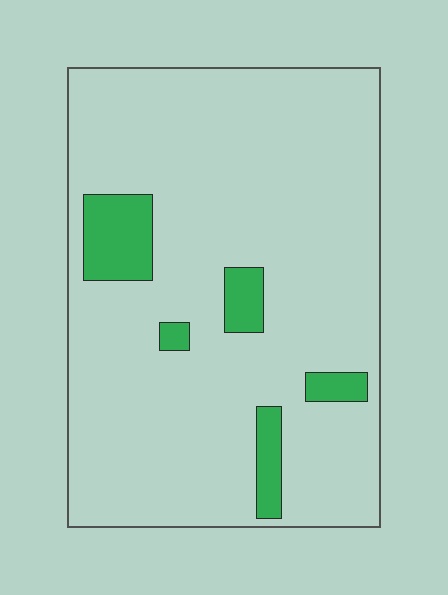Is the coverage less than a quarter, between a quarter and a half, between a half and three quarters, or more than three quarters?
Less than a quarter.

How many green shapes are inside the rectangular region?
5.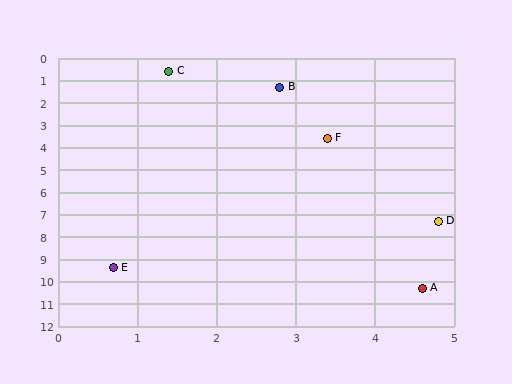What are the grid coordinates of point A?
Point A is at approximately (4.6, 10.3).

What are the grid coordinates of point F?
Point F is at approximately (3.4, 3.6).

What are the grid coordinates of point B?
Point B is at approximately (2.8, 1.3).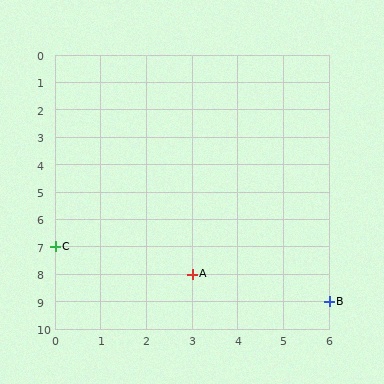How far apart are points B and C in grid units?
Points B and C are 6 columns and 2 rows apart (about 6.3 grid units diagonally).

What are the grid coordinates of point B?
Point B is at grid coordinates (6, 9).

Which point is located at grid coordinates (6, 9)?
Point B is at (6, 9).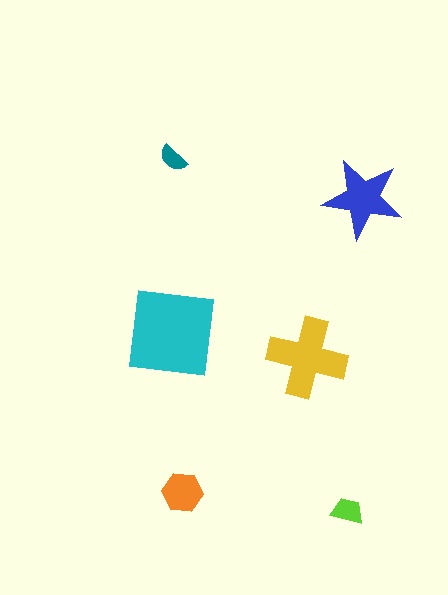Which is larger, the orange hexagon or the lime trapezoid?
The orange hexagon.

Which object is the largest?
The cyan square.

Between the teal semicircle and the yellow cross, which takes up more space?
The yellow cross.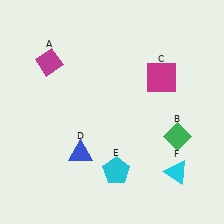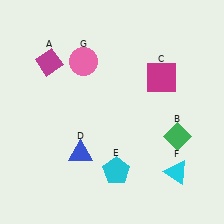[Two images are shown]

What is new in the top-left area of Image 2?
A pink circle (G) was added in the top-left area of Image 2.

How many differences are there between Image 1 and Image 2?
There is 1 difference between the two images.